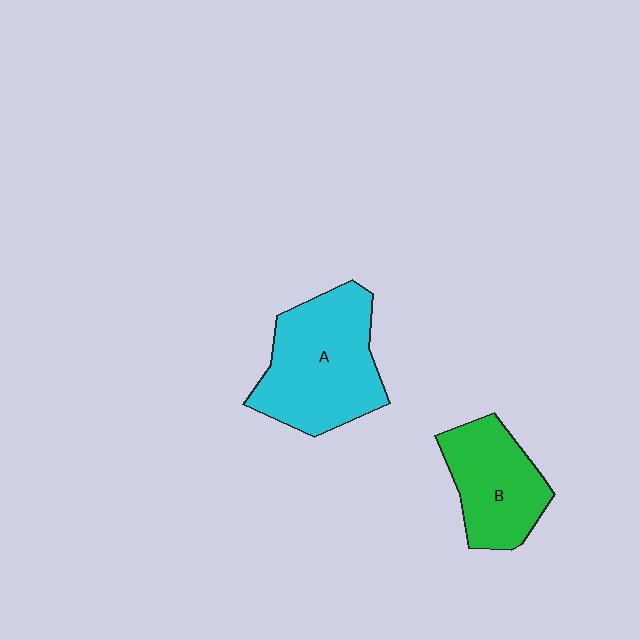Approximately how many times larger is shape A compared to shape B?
Approximately 1.4 times.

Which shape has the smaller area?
Shape B (green).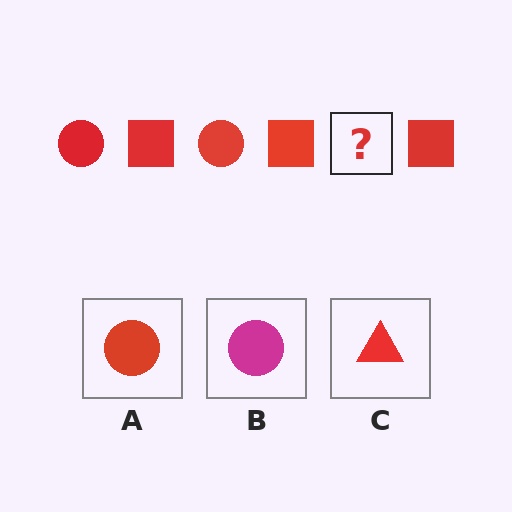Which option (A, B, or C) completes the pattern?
A.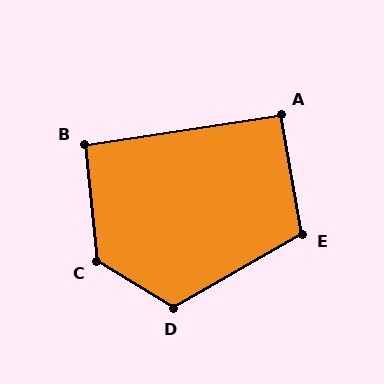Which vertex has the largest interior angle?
C, at approximately 127 degrees.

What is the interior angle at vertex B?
Approximately 92 degrees (approximately right).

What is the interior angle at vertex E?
Approximately 110 degrees (obtuse).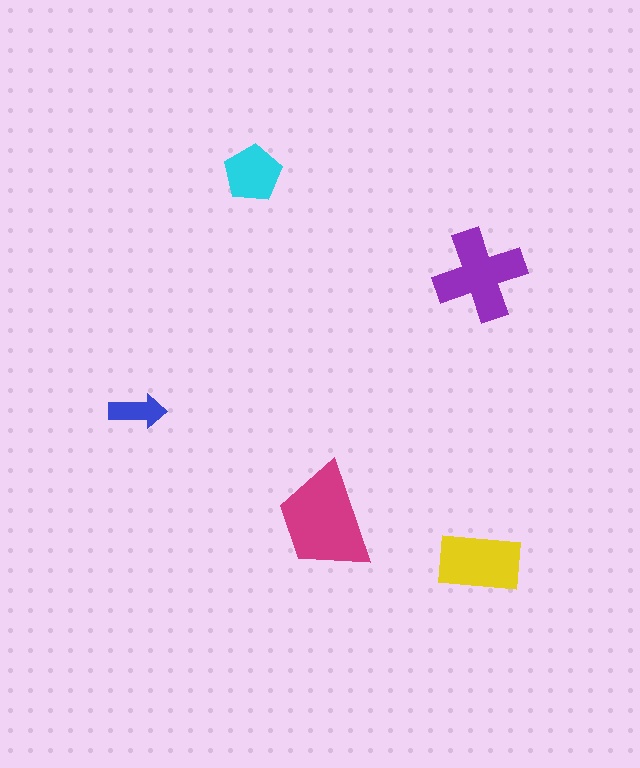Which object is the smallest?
The blue arrow.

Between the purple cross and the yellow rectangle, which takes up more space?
The purple cross.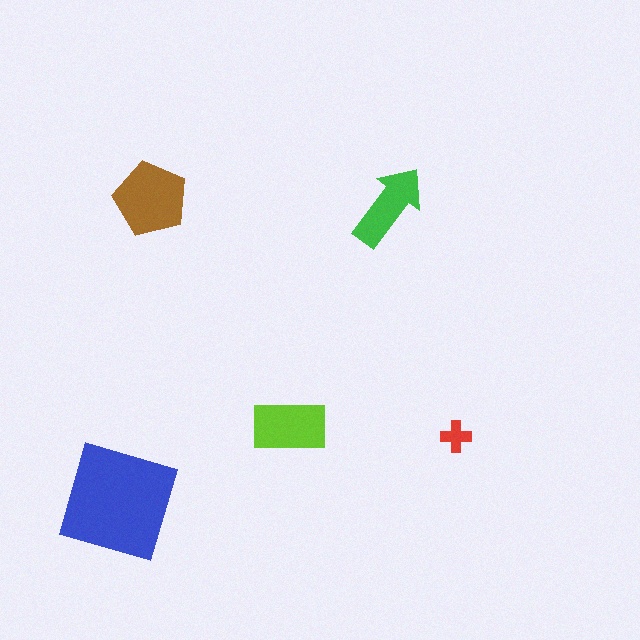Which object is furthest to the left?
The blue square is leftmost.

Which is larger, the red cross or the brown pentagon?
The brown pentagon.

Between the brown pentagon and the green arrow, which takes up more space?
The brown pentagon.